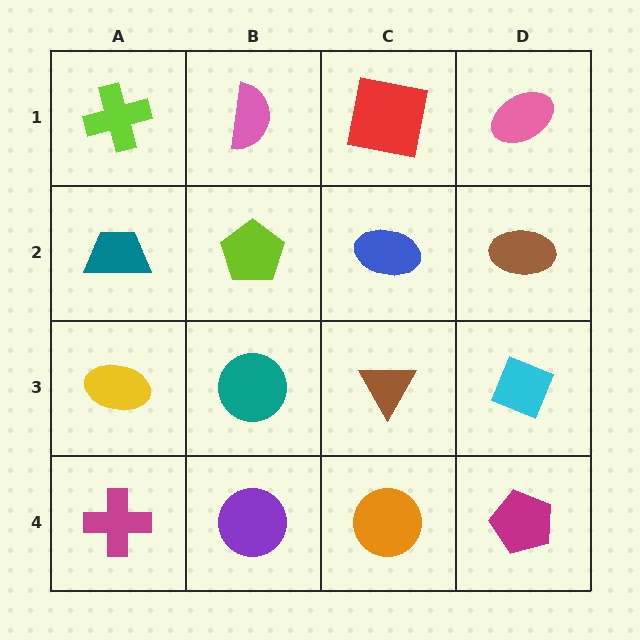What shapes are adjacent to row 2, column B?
A pink semicircle (row 1, column B), a teal circle (row 3, column B), a teal trapezoid (row 2, column A), a blue ellipse (row 2, column C).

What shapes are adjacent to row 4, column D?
A cyan diamond (row 3, column D), an orange circle (row 4, column C).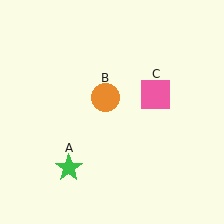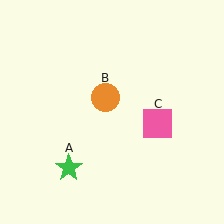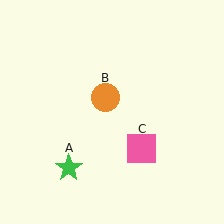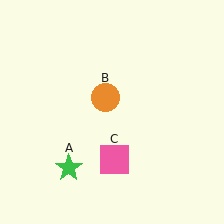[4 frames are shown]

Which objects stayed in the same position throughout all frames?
Green star (object A) and orange circle (object B) remained stationary.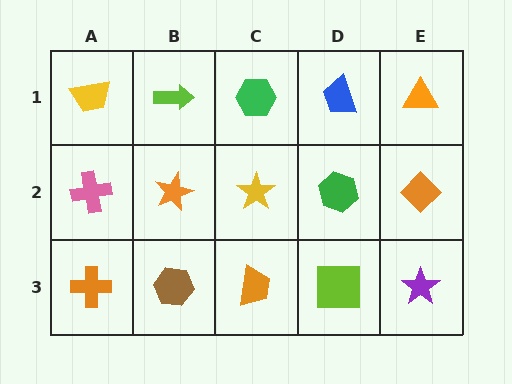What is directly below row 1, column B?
An orange star.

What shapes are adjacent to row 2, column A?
A yellow trapezoid (row 1, column A), an orange cross (row 3, column A), an orange star (row 2, column B).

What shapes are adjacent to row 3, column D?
A green hexagon (row 2, column D), an orange trapezoid (row 3, column C), a purple star (row 3, column E).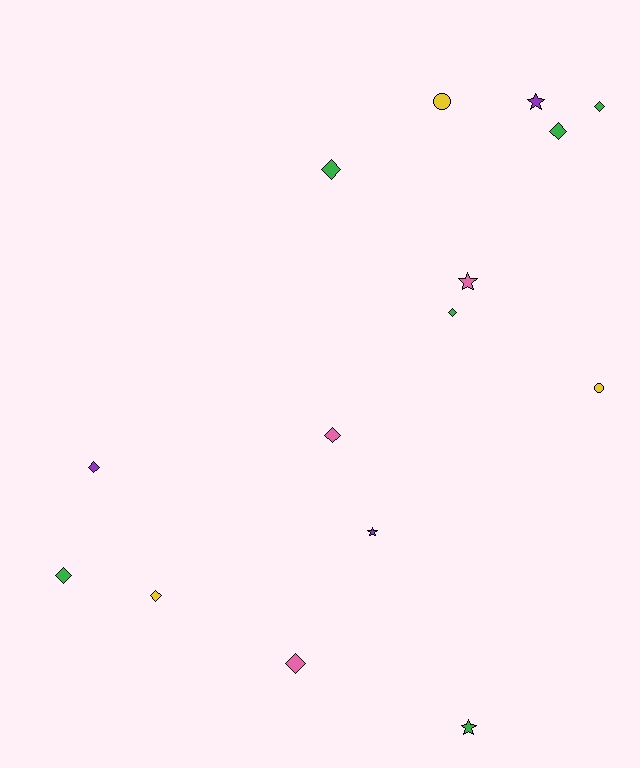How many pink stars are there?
There is 1 pink star.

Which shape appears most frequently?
Diamond, with 9 objects.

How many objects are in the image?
There are 15 objects.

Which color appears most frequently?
Green, with 6 objects.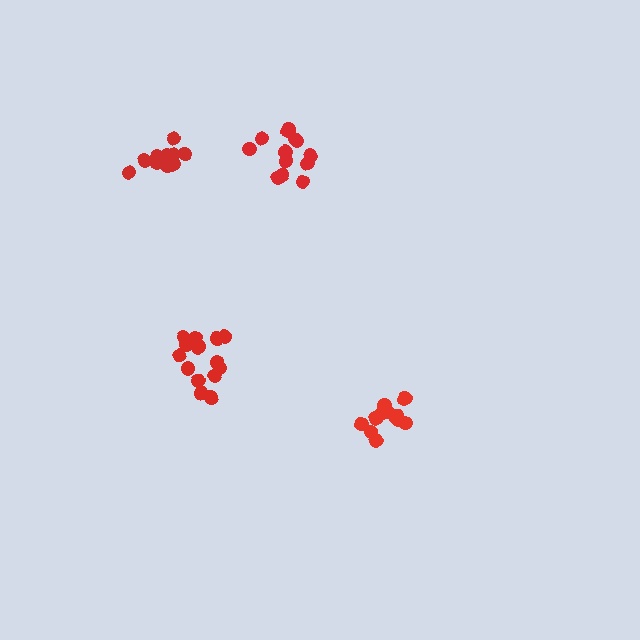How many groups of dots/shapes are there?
There are 4 groups.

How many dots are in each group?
Group 1: 14 dots, Group 2: 14 dots, Group 3: 10 dots, Group 4: 14 dots (52 total).